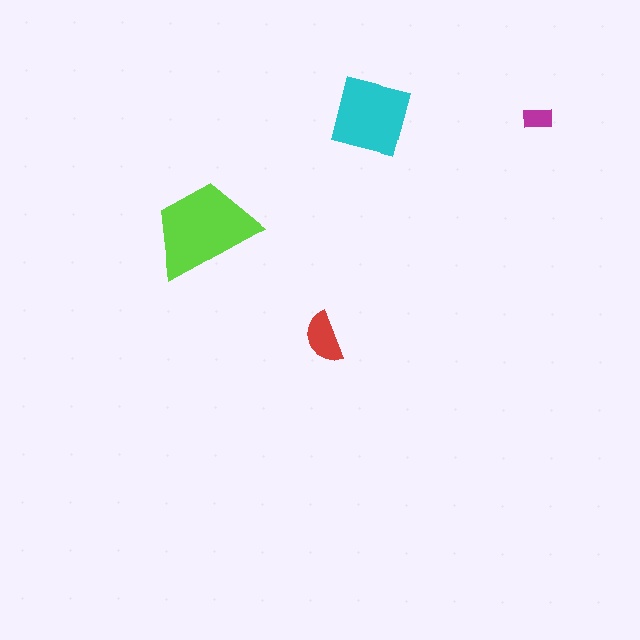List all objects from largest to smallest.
The lime trapezoid, the cyan square, the red semicircle, the magenta rectangle.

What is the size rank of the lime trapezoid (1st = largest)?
1st.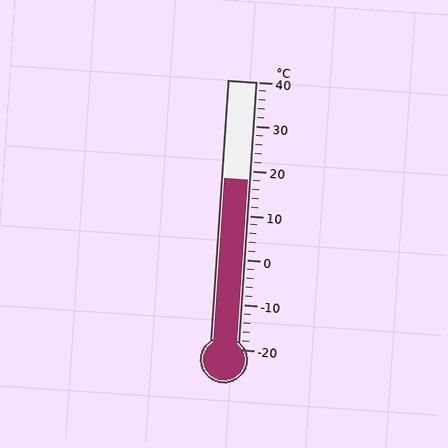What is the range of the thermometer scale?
The thermometer scale ranges from -20°C to 40°C.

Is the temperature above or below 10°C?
The temperature is above 10°C.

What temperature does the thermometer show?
The thermometer shows approximately 18°C.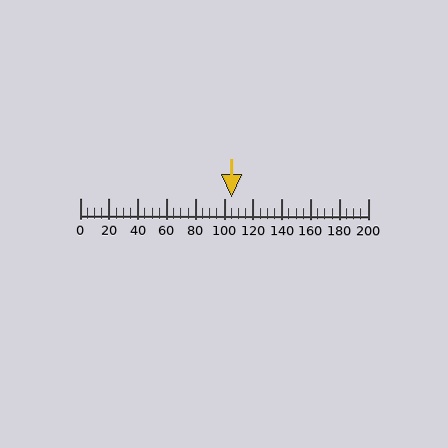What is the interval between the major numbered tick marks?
The major tick marks are spaced 20 units apart.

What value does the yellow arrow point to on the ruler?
The yellow arrow points to approximately 105.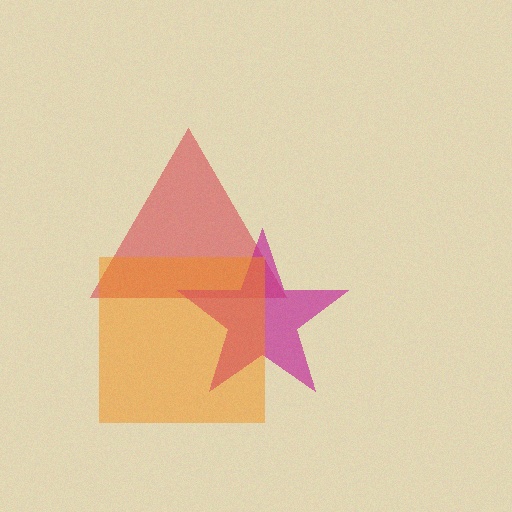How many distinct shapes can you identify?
There are 3 distinct shapes: a red triangle, a magenta star, an orange square.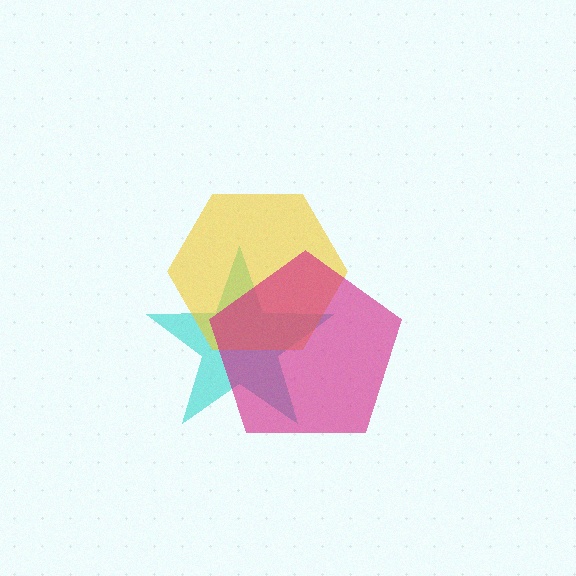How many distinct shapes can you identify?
There are 3 distinct shapes: a cyan star, a yellow hexagon, a magenta pentagon.